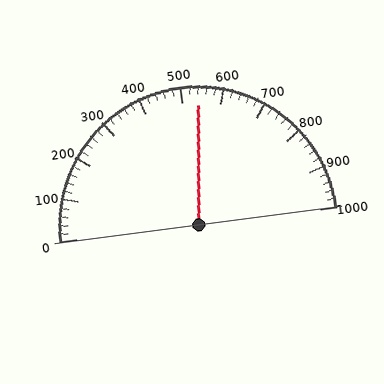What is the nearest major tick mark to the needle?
The nearest major tick mark is 500.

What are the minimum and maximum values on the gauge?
The gauge ranges from 0 to 1000.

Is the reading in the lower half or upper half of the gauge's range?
The reading is in the upper half of the range (0 to 1000).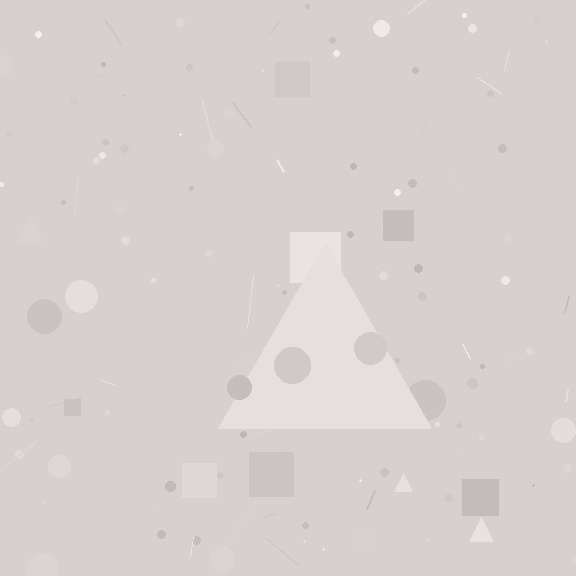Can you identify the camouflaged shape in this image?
The camouflaged shape is a triangle.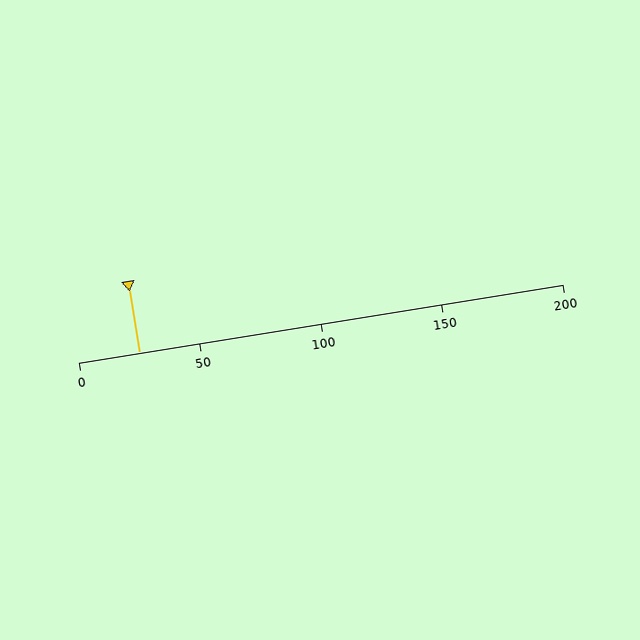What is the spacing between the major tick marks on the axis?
The major ticks are spaced 50 apart.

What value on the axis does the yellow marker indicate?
The marker indicates approximately 25.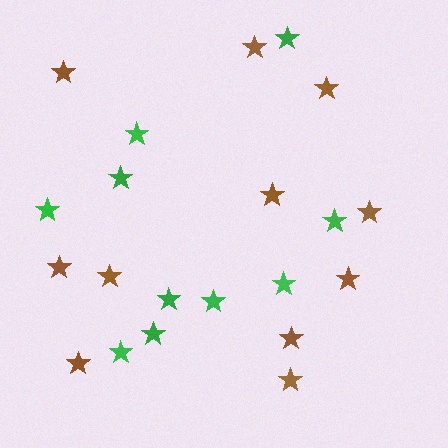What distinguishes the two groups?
There are 2 groups: one group of green stars (10) and one group of brown stars (11).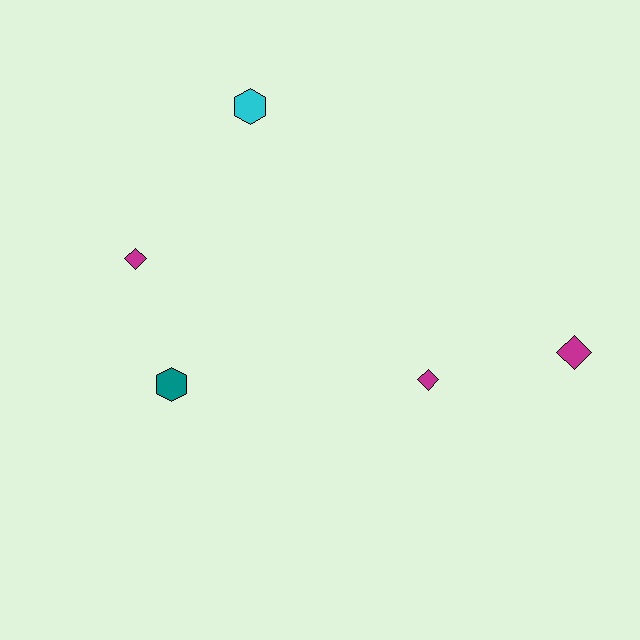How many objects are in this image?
There are 5 objects.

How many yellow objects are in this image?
There are no yellow objects.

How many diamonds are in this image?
There are 3 diamonds.